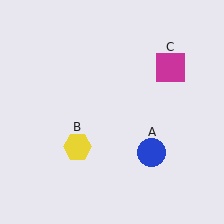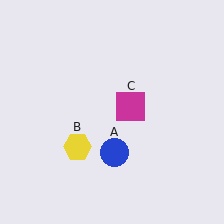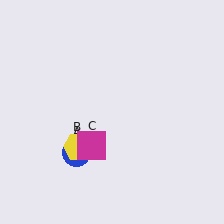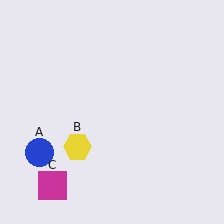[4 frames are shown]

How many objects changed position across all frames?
2 objects changed position: blue circle (object A), magenta square (object C).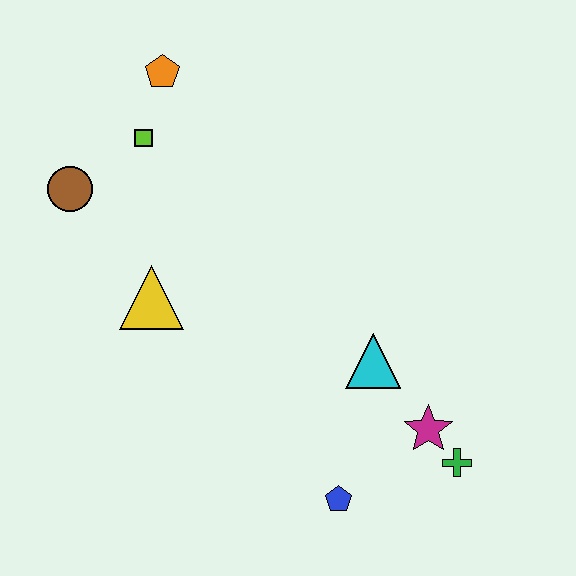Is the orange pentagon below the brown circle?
No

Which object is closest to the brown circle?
The lime square is closest to the brown circle.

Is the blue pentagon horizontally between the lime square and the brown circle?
No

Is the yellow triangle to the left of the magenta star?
Yes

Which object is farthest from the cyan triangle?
The orange pentagon is farthest from the cyan triangle.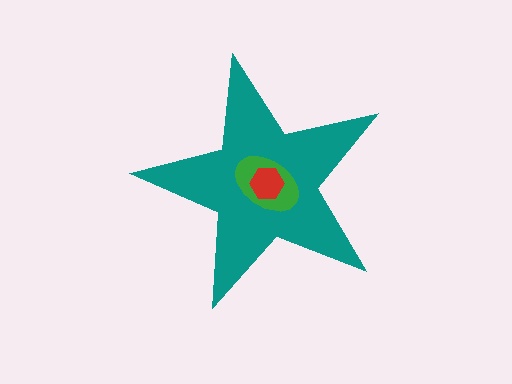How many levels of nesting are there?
3.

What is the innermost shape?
The red hexagon.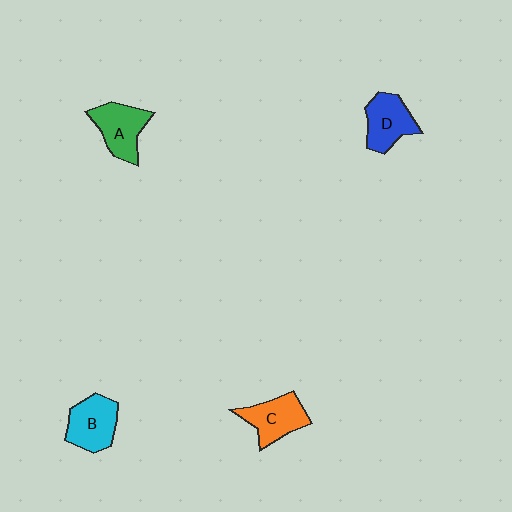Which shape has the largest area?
Shape B (cyan).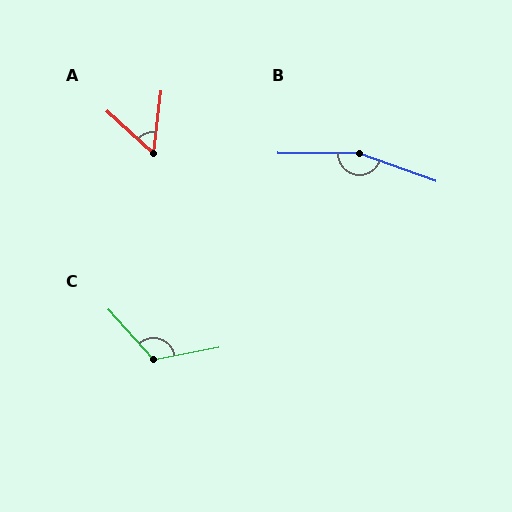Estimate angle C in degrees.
Approximately 121 degrees.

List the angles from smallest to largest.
A (54°), C (121°), B (160°).